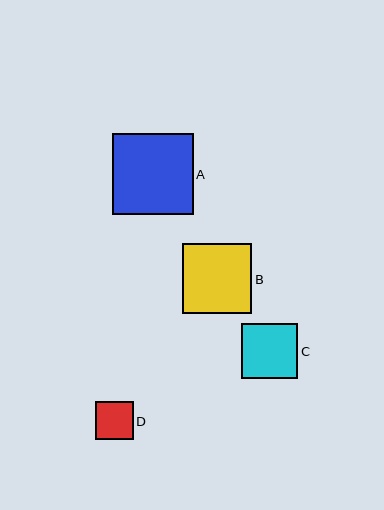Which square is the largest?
Square A is the largest with a size of approximately 81 pixels.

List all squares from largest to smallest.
From largest to smallest: A, B, C, D.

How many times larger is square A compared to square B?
Square A is approximately 1.2 times the size of square B.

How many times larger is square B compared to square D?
Square B is approximately 1.8 times the size of square D.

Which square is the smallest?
Square D is the smallest with a size of approximately 38 pixels.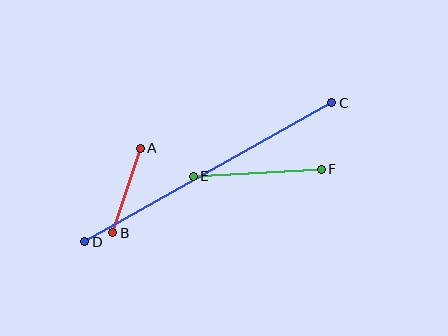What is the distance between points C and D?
The distance is approximately 283 pixels.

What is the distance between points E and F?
The distance is approximately 128 pixels.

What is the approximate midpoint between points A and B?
The midpoint is at approximately (127, 190) pixels.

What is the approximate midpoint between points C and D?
The midpoint is at approximately (208, 172) pixels.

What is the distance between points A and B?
The distance is approximately 89 pixels.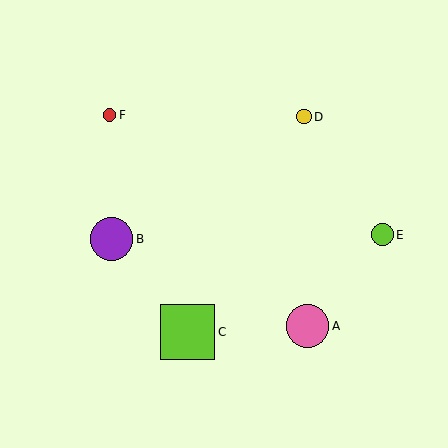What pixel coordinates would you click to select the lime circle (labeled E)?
Click at (382, 235) to select the lime circle E.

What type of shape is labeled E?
Shape E is a lime circle.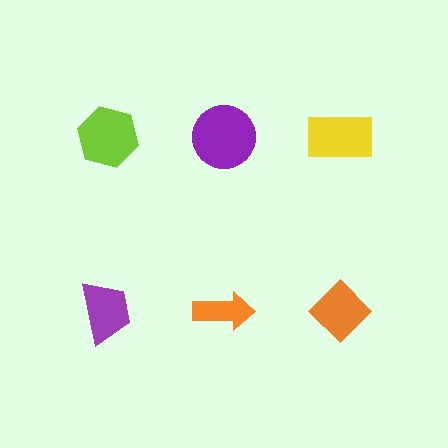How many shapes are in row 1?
3 shapes.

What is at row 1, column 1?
A lime hexagon.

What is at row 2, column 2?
An orange arrow.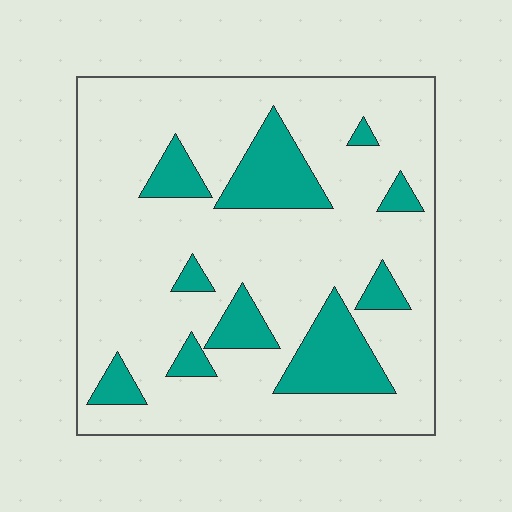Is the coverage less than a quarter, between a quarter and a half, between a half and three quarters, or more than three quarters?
Less than a quarter.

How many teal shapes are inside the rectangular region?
10.